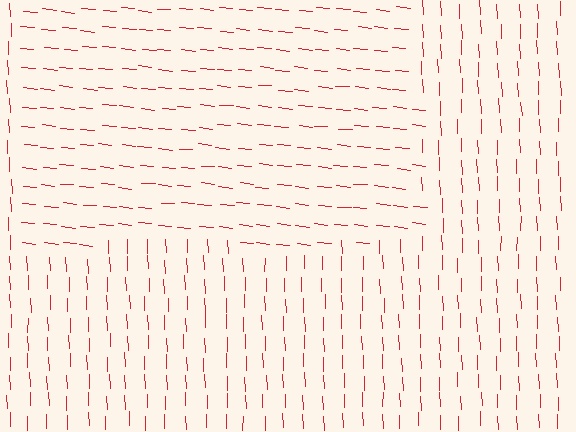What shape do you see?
I see a rectangle.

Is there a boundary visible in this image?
Yes, there is a texture boundary formed by a change in line orientation.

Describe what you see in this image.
The image is filled with small red line segments. A rectangle region in the image has lines oriented differently from the surrounding lines, creating a visible texture boundary.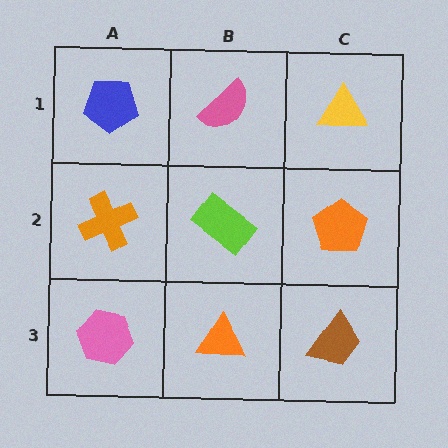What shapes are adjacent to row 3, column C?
An orange pentagon (row 2, column C), an orange triangle (row 3, column B).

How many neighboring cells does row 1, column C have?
2.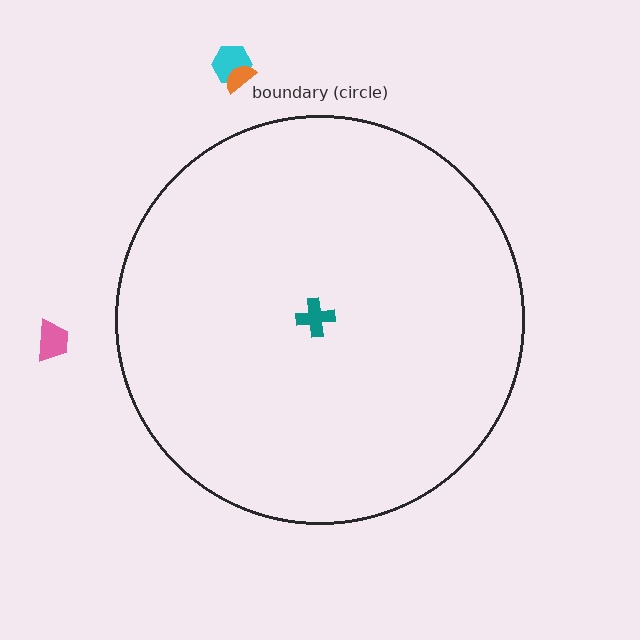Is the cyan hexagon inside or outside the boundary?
Outside.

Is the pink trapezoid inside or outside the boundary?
Outside.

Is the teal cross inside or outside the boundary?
Inside.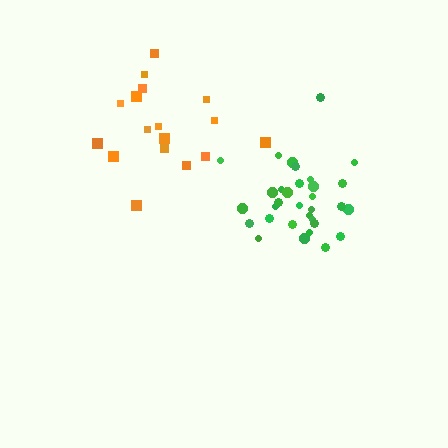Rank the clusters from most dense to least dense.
green, orange.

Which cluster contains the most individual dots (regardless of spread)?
Green (32).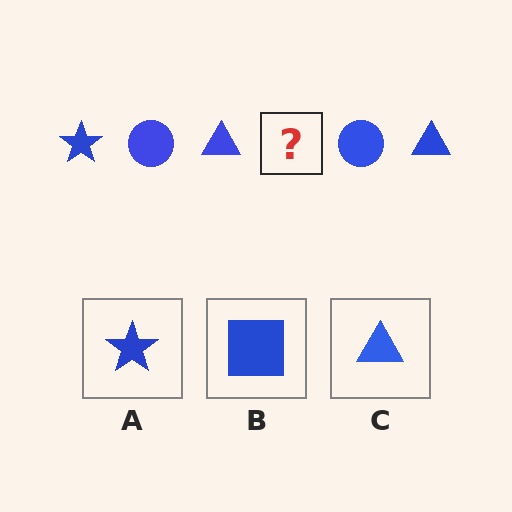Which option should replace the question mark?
Option A.